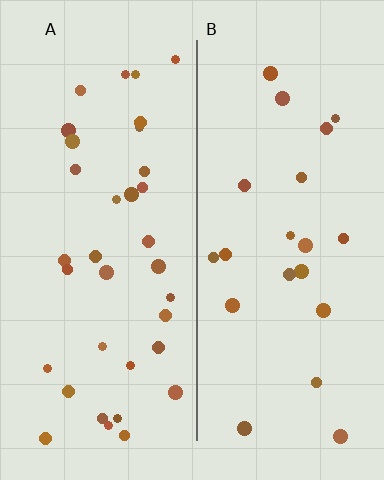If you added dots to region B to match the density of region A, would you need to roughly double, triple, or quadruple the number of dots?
Approximately double.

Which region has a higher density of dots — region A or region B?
A (the left).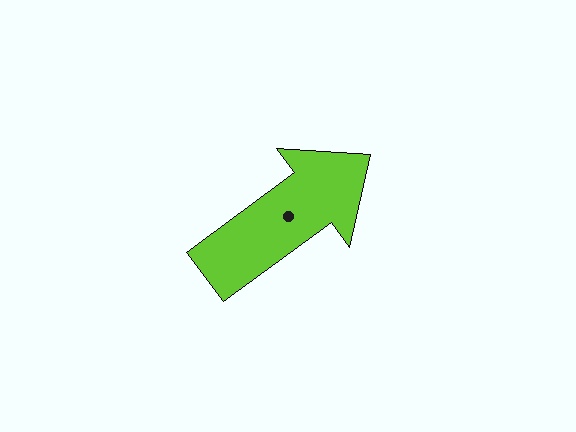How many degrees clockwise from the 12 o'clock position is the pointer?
Approximately 54 degrees.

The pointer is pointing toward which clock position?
Roughly 2 o'clock.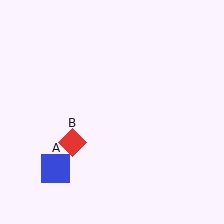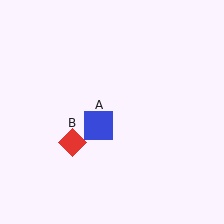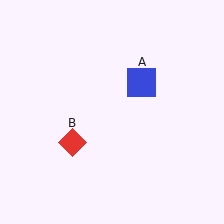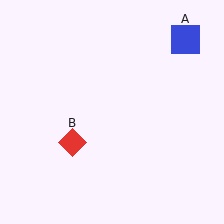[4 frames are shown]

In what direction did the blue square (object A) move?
The blue square (object A) moved up and to the right.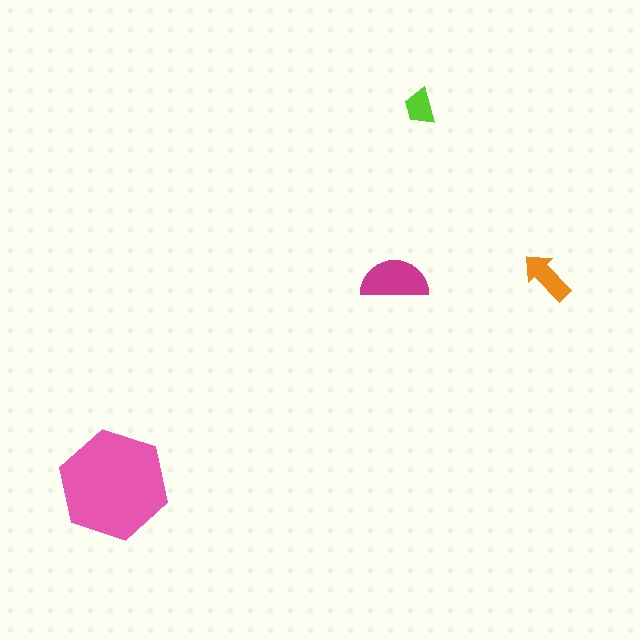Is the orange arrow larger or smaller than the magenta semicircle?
Smaller.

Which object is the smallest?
The lime trapezoid.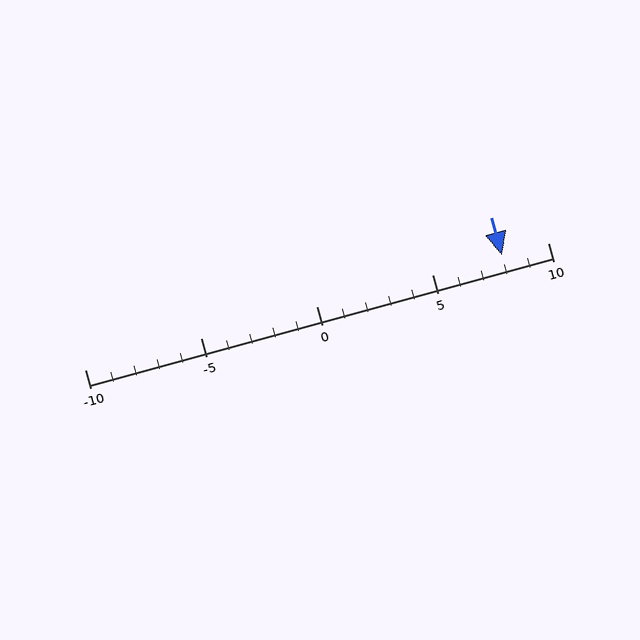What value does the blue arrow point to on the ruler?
The blue arrow points to approximately 8.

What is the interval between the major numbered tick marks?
The major tick marks are spaced 5 units apart.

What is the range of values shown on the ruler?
The ruler shows values from -10 to 10.